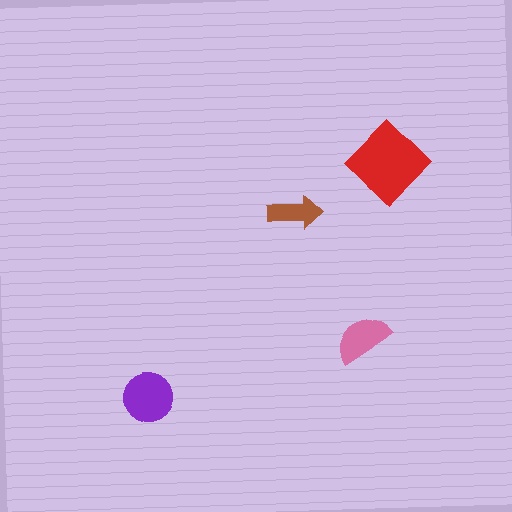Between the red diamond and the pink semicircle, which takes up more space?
The red diamond.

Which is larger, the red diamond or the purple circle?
The red diamond.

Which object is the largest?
The red diamond.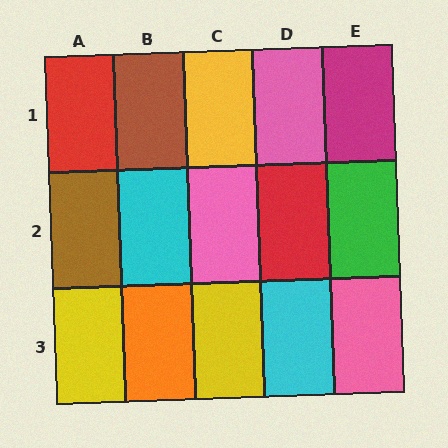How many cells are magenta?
1 cell is magenta.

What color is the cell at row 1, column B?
Brown.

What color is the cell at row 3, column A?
Yellow.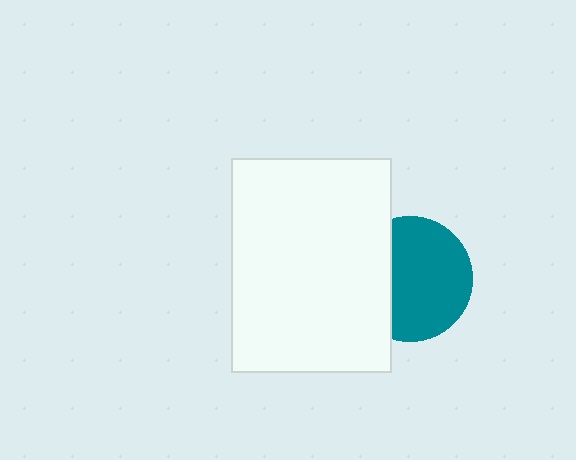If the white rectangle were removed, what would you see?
You would see the complete teal circle.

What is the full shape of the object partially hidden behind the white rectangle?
The partially hidden object is a teal circle.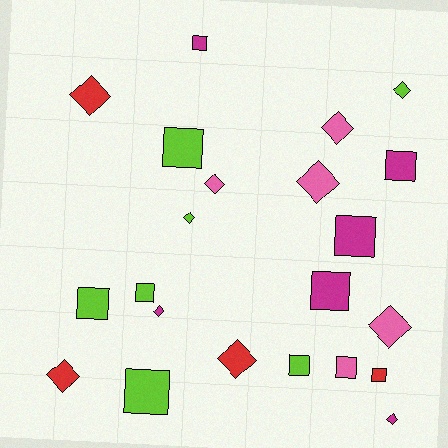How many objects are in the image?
There are 22 objects.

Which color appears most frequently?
Lime, with 7 objects.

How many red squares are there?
There is 1 red square.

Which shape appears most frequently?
Diamond, with 11 objects.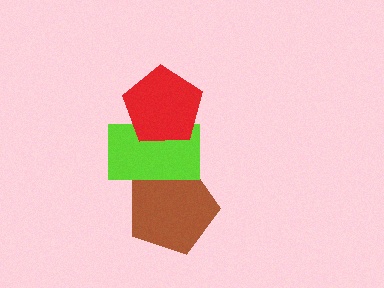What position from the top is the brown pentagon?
The brown pentagon is 3rd from the top.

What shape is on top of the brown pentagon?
The lime rectangle is on top of the brown pentagon.